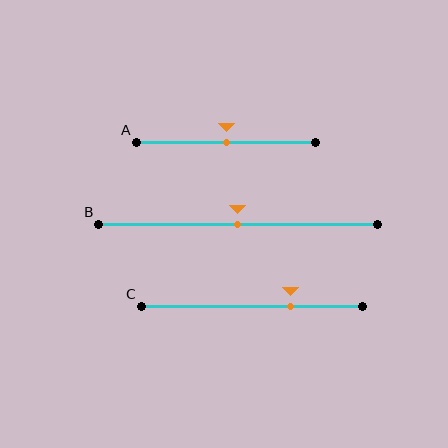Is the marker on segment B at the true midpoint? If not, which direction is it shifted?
Yes, the marker on segment B is at the true midpoint.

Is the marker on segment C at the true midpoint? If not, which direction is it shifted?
No, the marker on segment C is shifted to the right by about 17% of the segment length.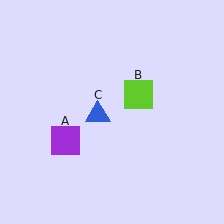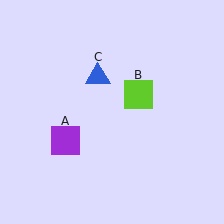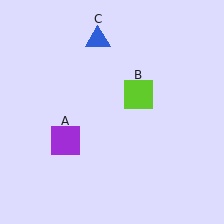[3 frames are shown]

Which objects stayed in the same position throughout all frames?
Purple square (object A) and lime square (object B) remained stationary.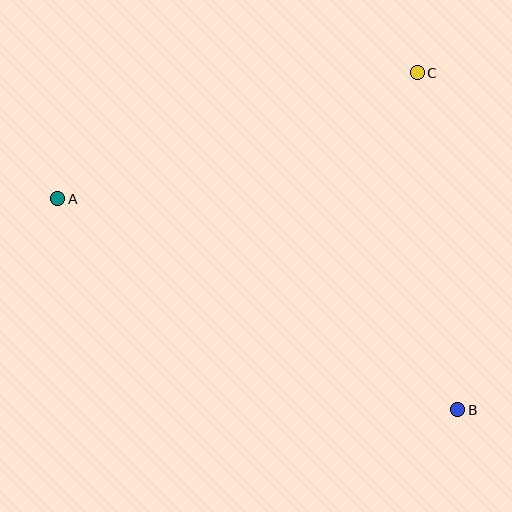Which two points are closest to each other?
Points B and C are closest to each other.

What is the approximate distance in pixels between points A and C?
The distance between A and C is approximately 381 pixels.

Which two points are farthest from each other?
Points A and B are farthest from each other.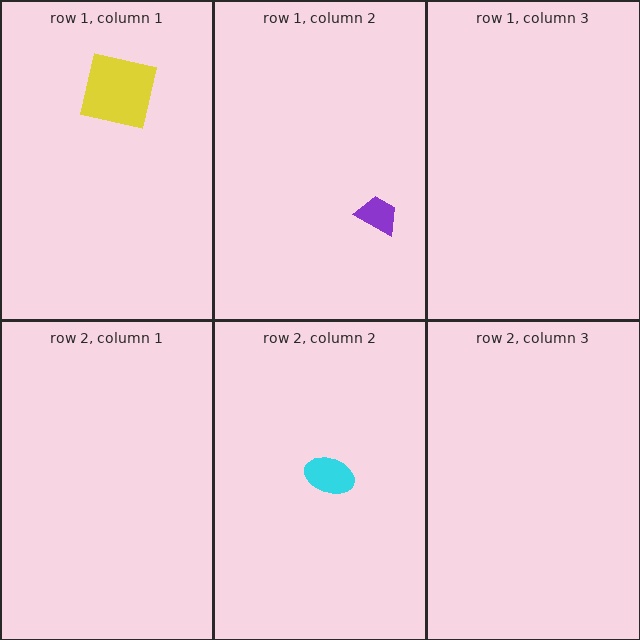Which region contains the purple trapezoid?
The row 1, column 2 region.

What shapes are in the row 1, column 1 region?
The yellow square.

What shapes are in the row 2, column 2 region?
The cyan ellipse.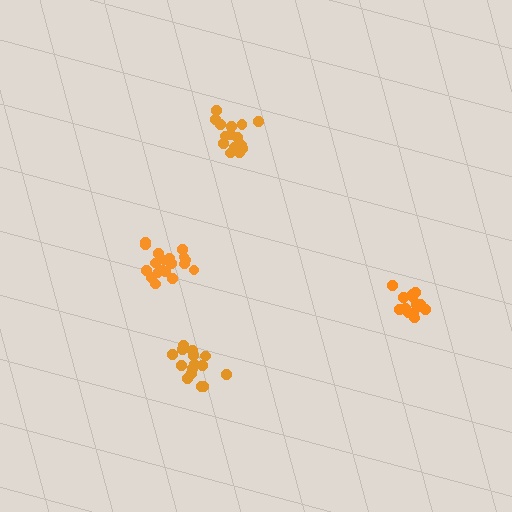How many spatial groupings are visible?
There are 4 spatial groupings.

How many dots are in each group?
Group 1: 19 dots, Group 2: 15 dots, Group 3: 16 dots, Group 4: 15 dots (65 total).